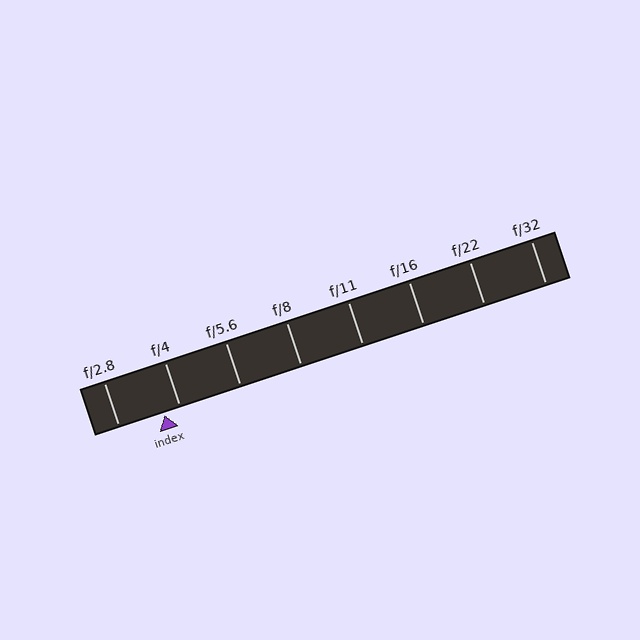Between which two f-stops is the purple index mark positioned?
The index mark is between f/2.8 and f/4.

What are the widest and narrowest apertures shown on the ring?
The widest aperture shown is f/2.8 and the narrowest is f/32.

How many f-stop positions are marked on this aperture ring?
There are 8 f-stop positions marked.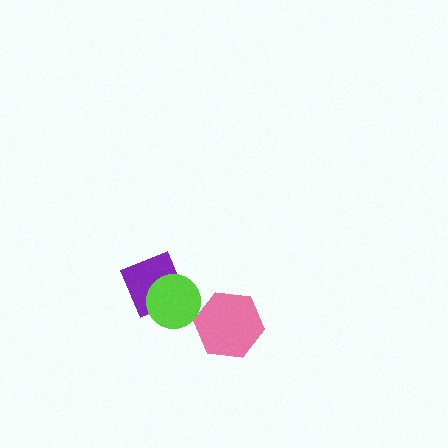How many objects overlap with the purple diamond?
1 object overlaps with the purple diamond.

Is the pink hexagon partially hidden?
No, no other shape covers it.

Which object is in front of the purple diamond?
The lime circle is in front of the purple diamond.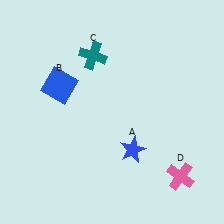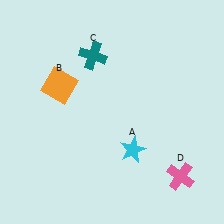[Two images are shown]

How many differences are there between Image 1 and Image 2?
There are 2 differences between the two images.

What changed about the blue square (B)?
In Image 1, B is blue. In Image 2, it changed to orange.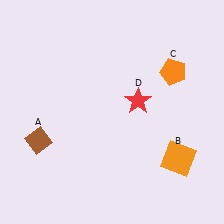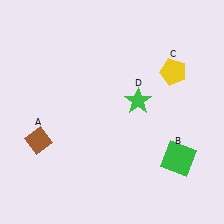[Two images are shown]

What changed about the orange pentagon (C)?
In Image 1, C is orange. In Image 2, it changed to yellow.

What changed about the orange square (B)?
In Image 1, B is orange. In Image 2, it changed to green.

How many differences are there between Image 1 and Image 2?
There are 3 differences between the two images.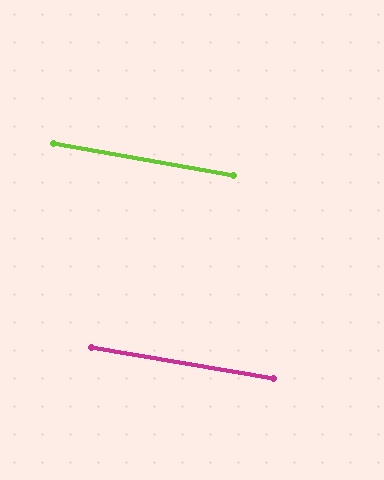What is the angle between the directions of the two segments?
Approximately 0 degrees.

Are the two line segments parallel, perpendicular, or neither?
Parallel — their directions differ by only 0.5°.